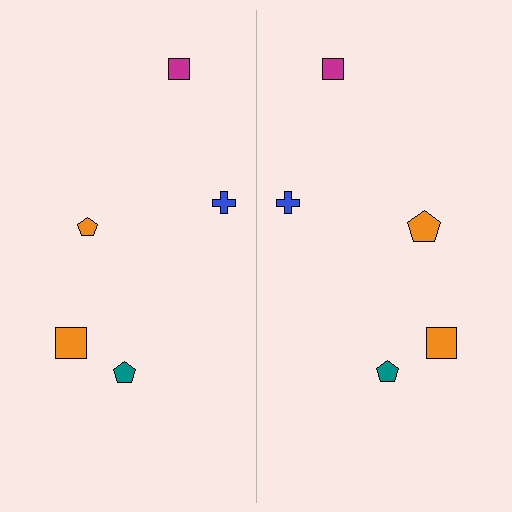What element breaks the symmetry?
The orange pentagon on the right side has a different size than its mirror counterpart.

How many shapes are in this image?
There are 10 shapes in this image.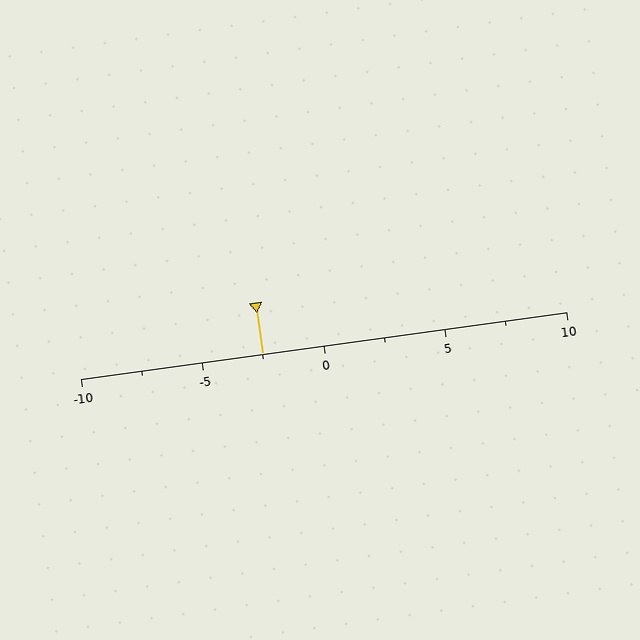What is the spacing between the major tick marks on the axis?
The major ticks are spaced 5 apart.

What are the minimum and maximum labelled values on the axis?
The axis runs from -10 to 10.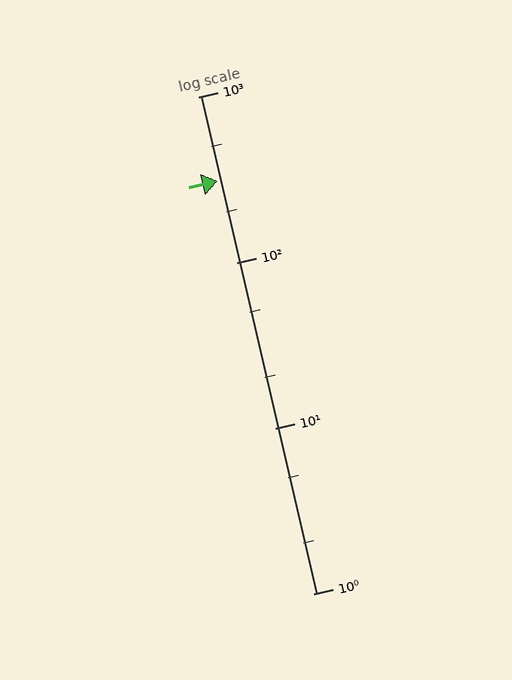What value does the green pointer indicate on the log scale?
The pointer indicates approximately 310.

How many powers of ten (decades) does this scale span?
The scale spans 3 decades, from 1 to 1000.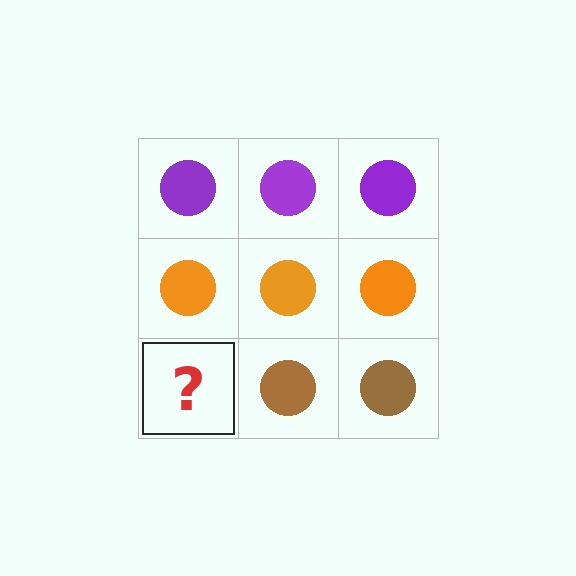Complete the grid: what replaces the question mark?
The question mark should be replaced with a brown circle.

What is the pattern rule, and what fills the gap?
The rule is that each row has a consistent color. The gap should be filled with a brown circle.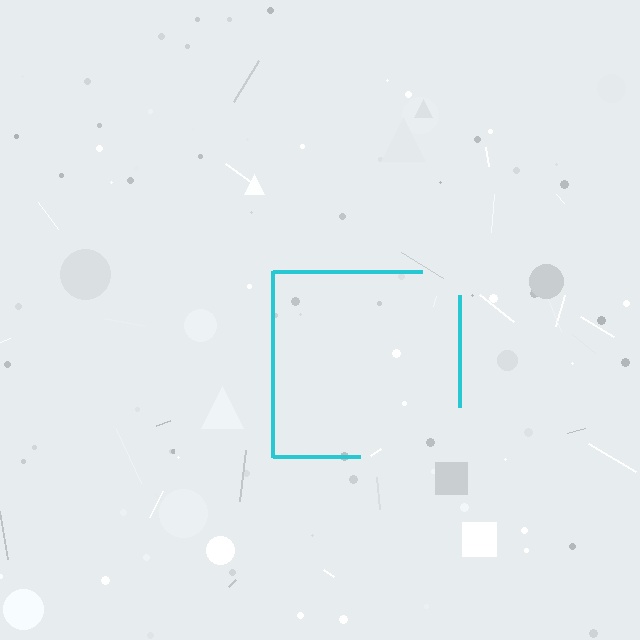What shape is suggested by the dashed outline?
The dashed outline suggests a square.